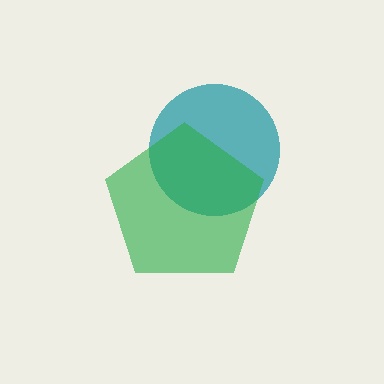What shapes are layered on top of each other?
The layered shapes are: a teal circle, a green pentagon.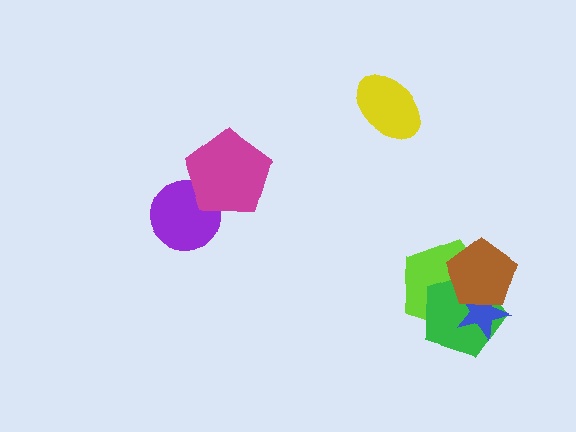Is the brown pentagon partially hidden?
No, no other shape covers it.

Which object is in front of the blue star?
The brown pentagon is in front of the blue star.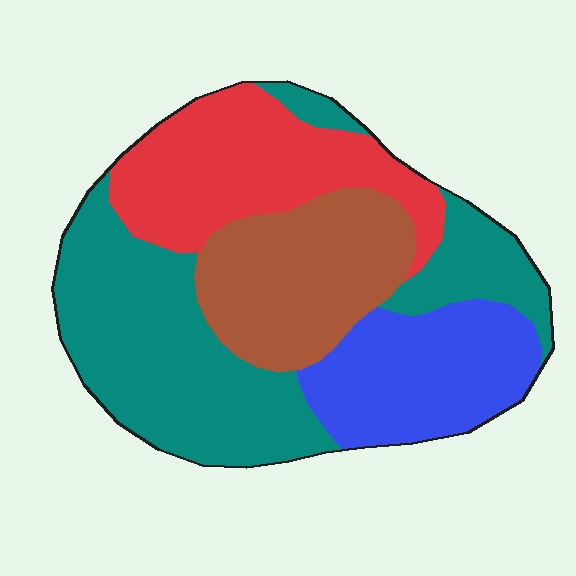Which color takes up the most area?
Teal, at roughly 40%.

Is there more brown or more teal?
Teal.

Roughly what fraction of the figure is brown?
Brown covers around 20% of the figure.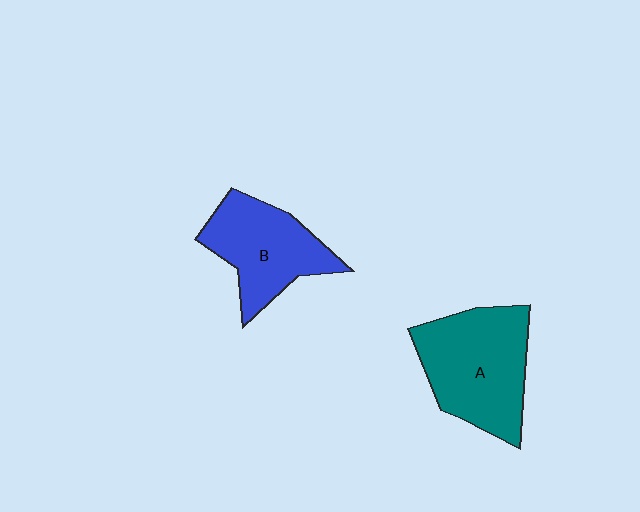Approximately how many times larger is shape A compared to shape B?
Approximately 1.2 times.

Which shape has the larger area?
Shape A (teal).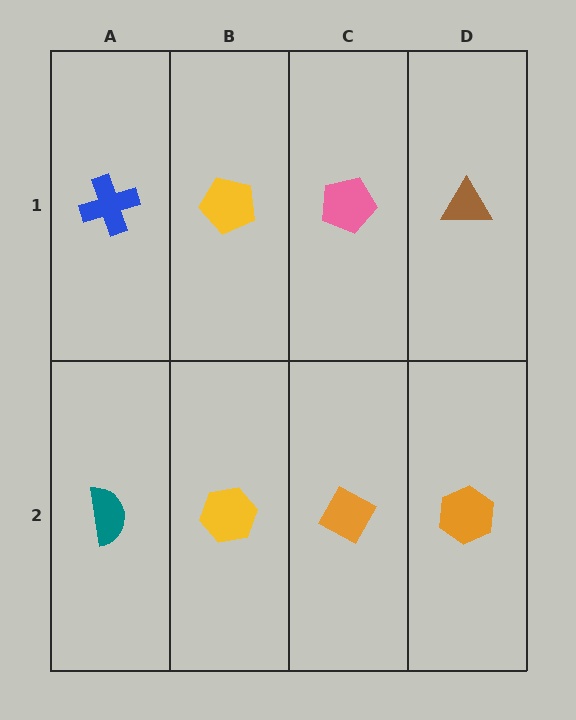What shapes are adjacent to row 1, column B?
A yellow hexagon (row 2, column B), a blue cross (row 1, column A), a pink pentagon (row 1, column C).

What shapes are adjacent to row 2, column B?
A yellow pentagon (row 1, column B), a teal semicircle (row 2, column A), an orange diamond (row 2, column C).